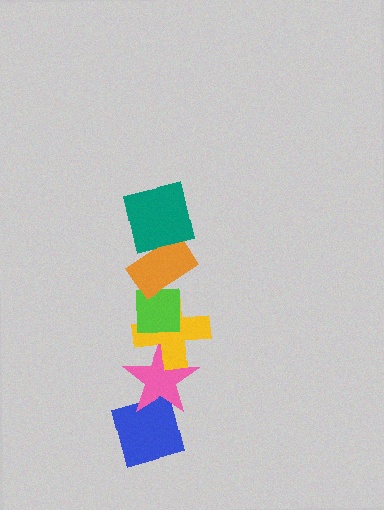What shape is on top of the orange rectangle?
The teal square is on top of the orange rectangle.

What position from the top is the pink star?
The pink star is 5th from the top.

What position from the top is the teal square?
The teal square is 1st from the top.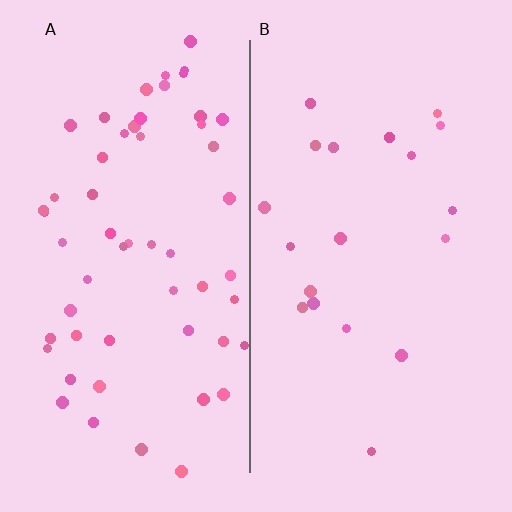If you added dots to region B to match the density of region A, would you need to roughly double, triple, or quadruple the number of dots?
Approximately triple.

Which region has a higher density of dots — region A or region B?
A (the left).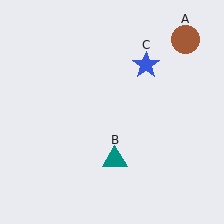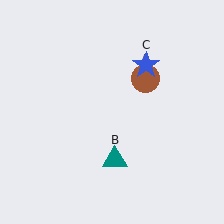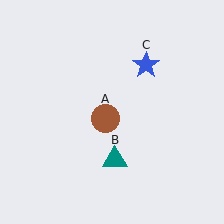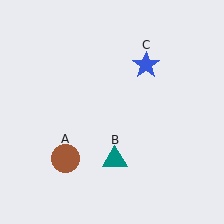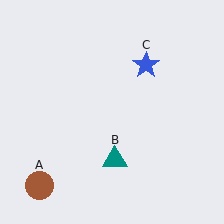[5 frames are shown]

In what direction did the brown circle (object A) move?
The brown circle (object A) moved down and to the left.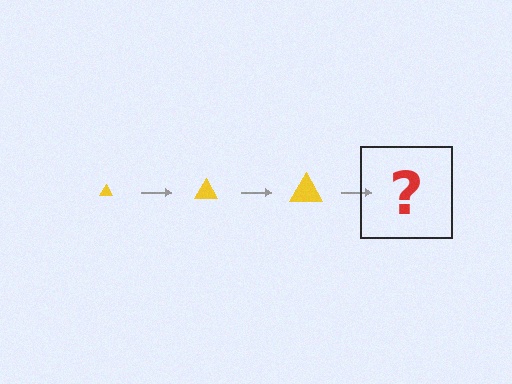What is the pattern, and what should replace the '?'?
The pattern is that the triangle gets progressively larger each step. The '?' should be a yellow triangle, larger than the previous one.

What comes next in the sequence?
The next element should be a yellow triangle, larger than the previous one.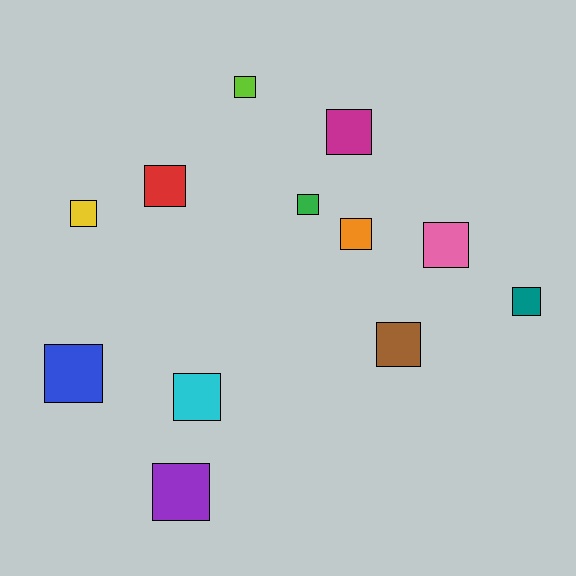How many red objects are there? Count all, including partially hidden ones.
There is 1 red object.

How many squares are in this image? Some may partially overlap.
There are 12 squares.